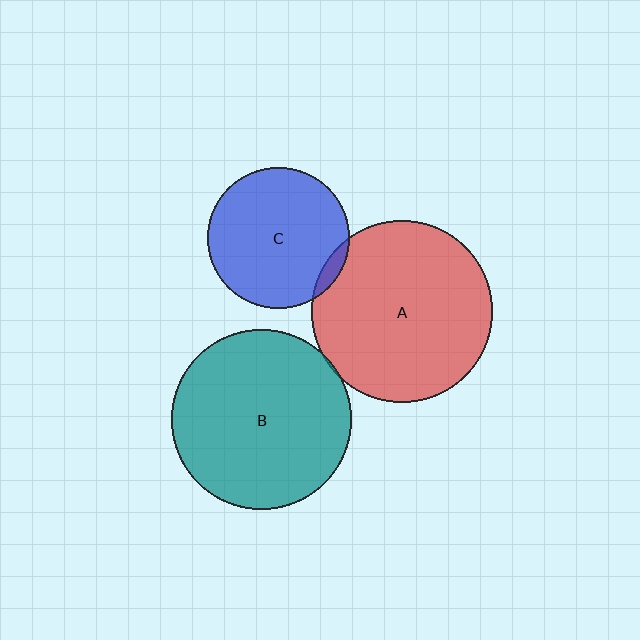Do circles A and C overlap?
Yes.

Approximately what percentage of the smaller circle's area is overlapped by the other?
Approximately 5%.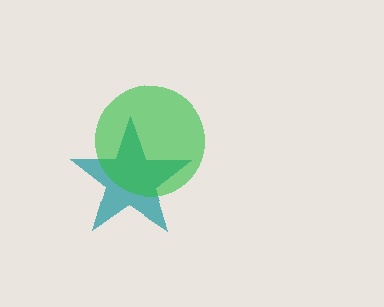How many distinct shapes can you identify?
There are 2 distinct shapes: a teal star, a green circle.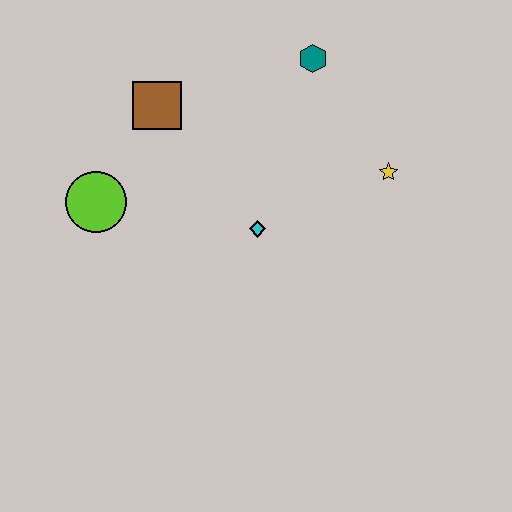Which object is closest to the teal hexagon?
The yellow star is closest to the teal hexagon.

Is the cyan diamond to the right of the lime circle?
Yes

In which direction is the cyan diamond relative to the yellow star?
The cyan diamond is to the left of the yellow star.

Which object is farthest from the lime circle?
The yellow star is farthest from the lime circle.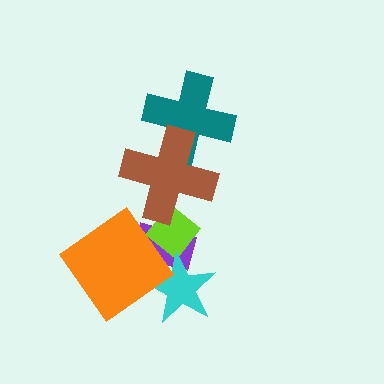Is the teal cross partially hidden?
Yes, it is partially covered by another shape.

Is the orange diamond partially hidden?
No, no other shape covers it.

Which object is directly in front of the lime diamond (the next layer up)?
The cyan star is directly in front of the lime diamond.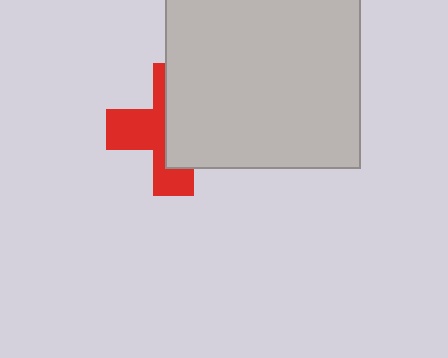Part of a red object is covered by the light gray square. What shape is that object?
It is a cross.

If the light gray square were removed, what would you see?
You would see the complete red cross.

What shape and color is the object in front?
The object in front is a light gray square.